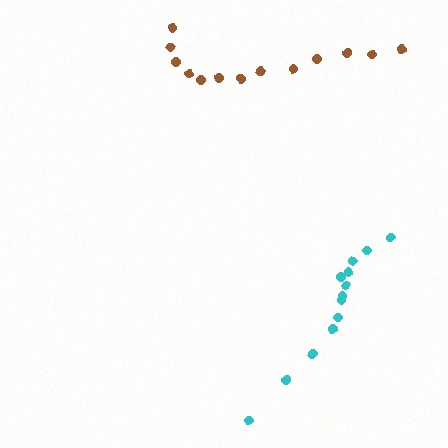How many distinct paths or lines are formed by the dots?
There are 2 distinct paths.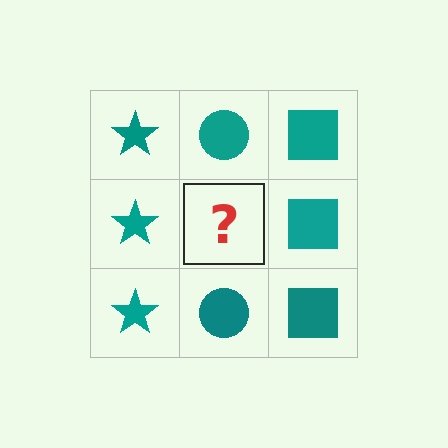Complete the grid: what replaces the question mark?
The question mark should be replaced with a teal circle.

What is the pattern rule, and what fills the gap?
The rule is that each column has a consistent shape. The gap should be filled with a teal circle.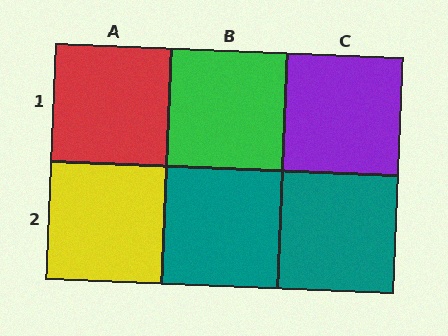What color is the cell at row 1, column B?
Green.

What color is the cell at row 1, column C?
Purple.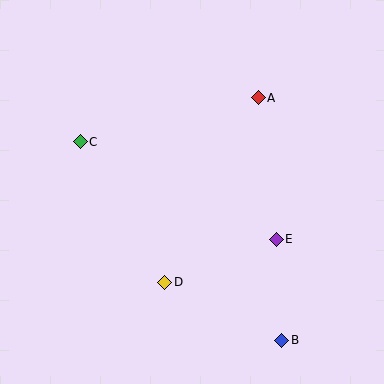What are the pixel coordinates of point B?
Point B is at (282, 340).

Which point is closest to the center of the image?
Point D at (165, 282) is closest to the center.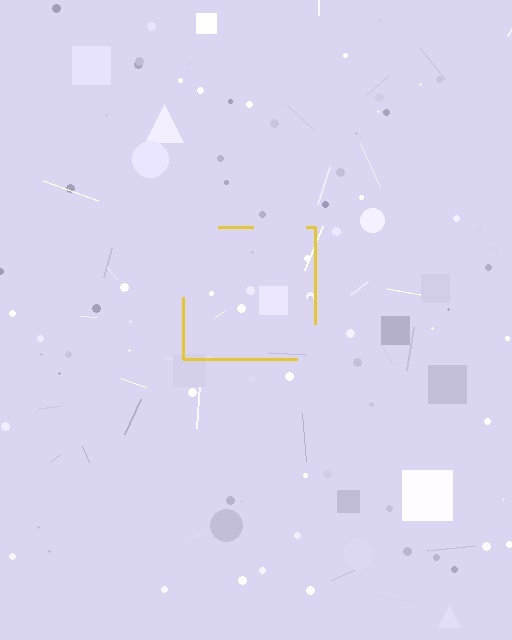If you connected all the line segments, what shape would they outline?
They would outline a square.